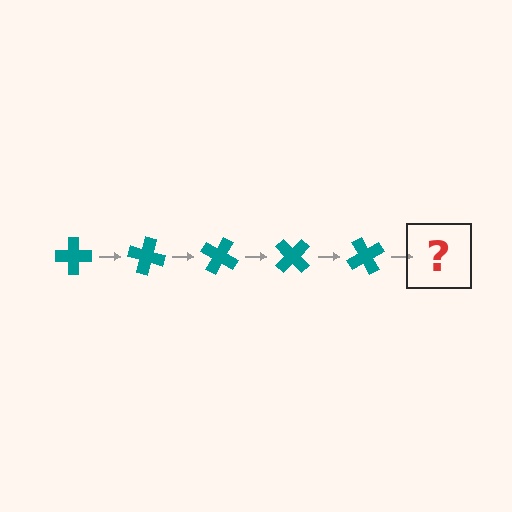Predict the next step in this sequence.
The next step is a teal cross rotated 75 degrees.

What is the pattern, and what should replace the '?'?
The pattern is that the cross rotates 15 degrees each step. The '?' should be a teal cross rotated 75 degrees.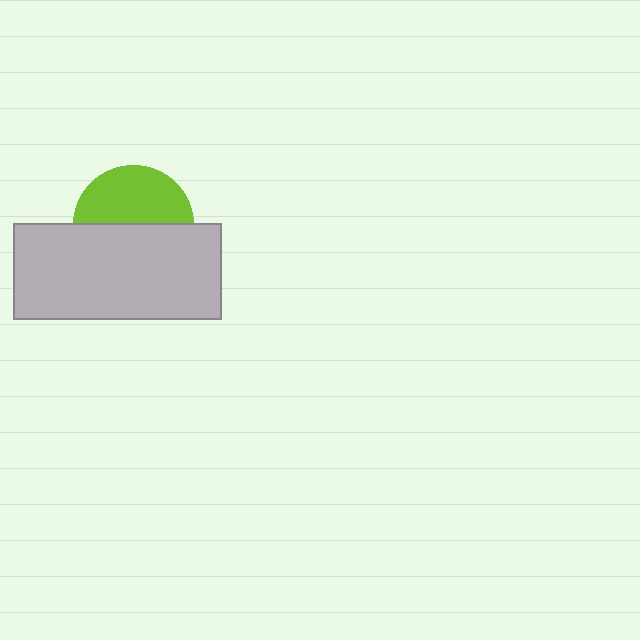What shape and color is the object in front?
The object in front is a light gray rectangle.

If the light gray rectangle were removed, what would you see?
You would see the complete lime circle.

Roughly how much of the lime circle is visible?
About half of it is visible (roughly 48%).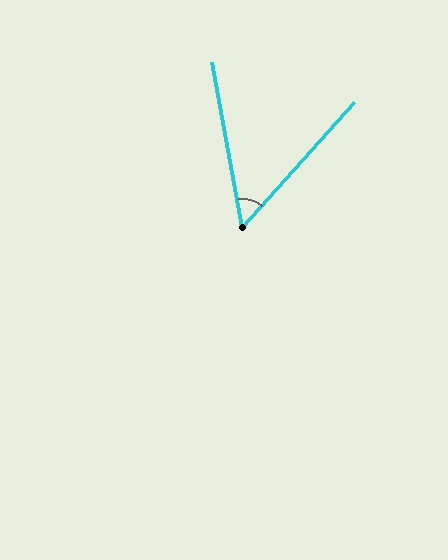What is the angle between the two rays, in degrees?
Approximately 52 degrees.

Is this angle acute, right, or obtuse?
It is acute.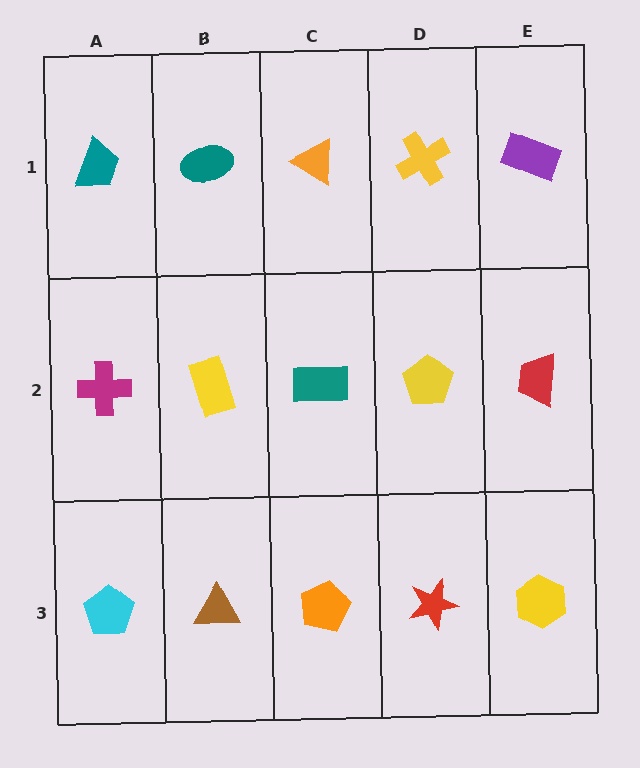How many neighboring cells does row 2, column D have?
4.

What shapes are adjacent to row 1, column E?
A red trapezoid (row 2, column E), a yellow cross (row 1, column D).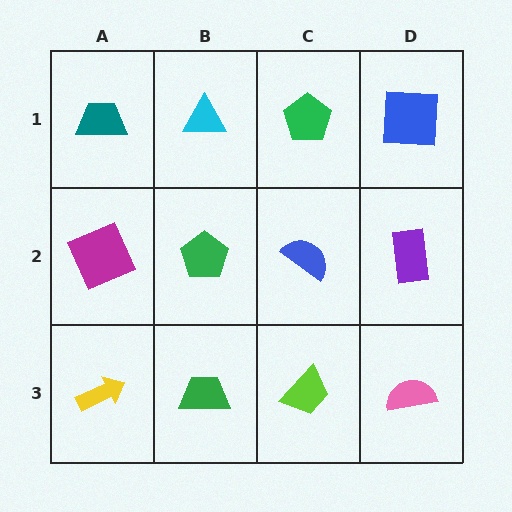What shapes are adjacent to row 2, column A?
A teal trapezoid (row 1, column A), a yellow arrow (row 3, column A), a green pentagon (row 2, column B).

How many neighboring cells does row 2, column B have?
4.